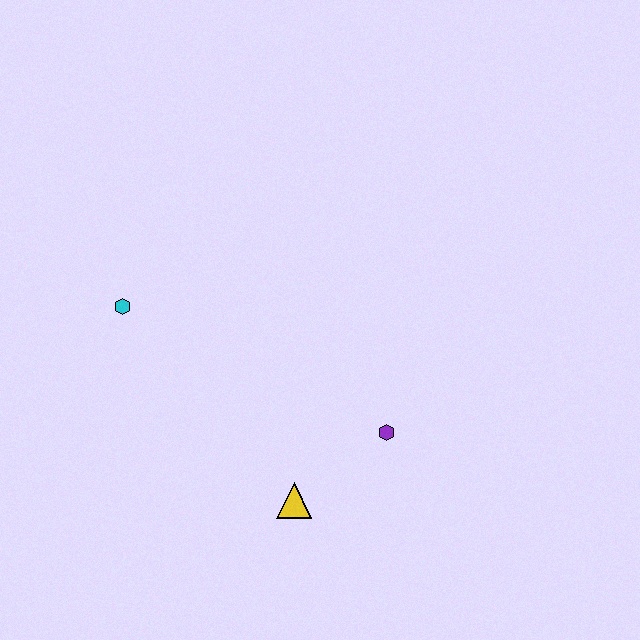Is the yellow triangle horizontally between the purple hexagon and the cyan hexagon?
Yes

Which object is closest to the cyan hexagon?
The yellow triangle is closest to the cyan hexagon.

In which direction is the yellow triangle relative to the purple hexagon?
The yellow triangle is to the left of the purple hexagon.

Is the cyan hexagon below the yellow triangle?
No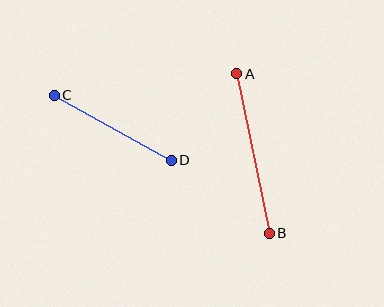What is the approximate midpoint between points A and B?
The midpoint is at approximately (253, 154) pixels.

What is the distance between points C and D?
The distance is approximately 134 pixels.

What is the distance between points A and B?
The distance is approximately 163 pixels.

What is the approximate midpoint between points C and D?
The midpoint is at approximately (113, 128) pixels.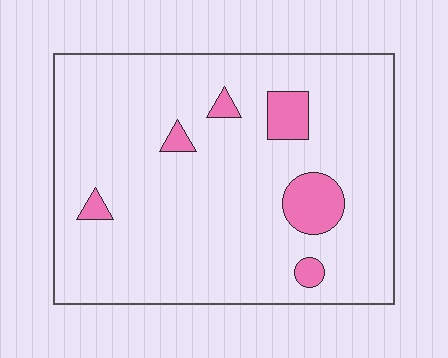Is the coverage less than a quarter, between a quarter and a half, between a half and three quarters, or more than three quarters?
Less than a quarter.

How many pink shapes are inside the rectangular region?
6.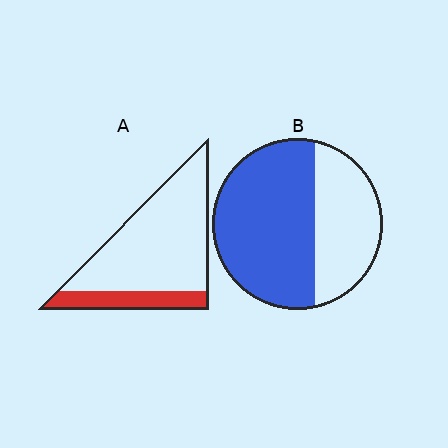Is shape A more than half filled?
No.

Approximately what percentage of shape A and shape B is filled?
A is approximately 20% and B is approximately 65%.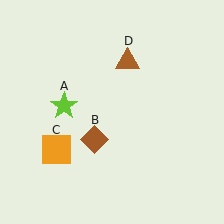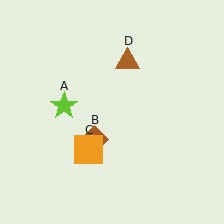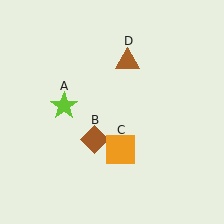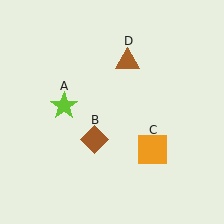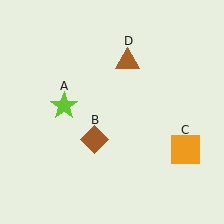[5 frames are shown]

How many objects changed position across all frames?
1 object changed position: orange square (object C).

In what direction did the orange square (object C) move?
The orange square (object C) moved right.